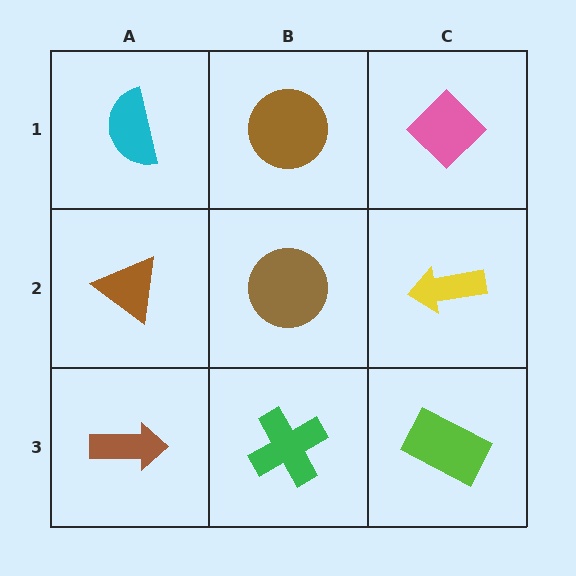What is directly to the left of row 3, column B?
A brown arrow.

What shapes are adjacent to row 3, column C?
A yellow arrow (row 2, column C), a green cross (row 3, column B).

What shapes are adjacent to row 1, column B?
A brown circle (row 2, column B), a cyan semicircle (row 1, column A), a pink diamond (row 1, column C).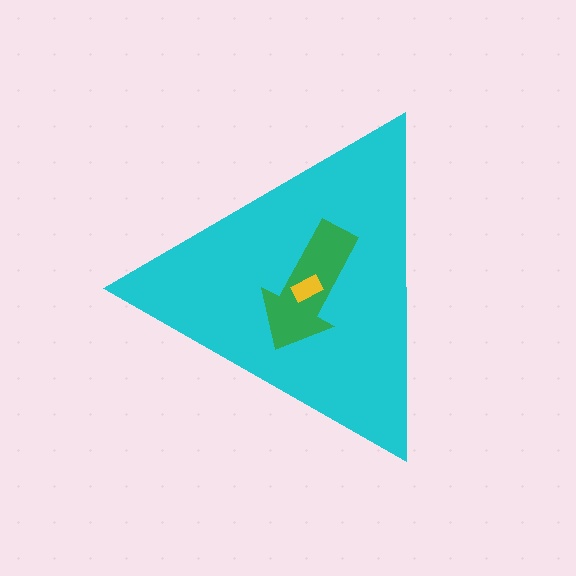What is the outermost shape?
The cyan triangle.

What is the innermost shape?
The yellow rectangle.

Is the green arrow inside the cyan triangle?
Yes.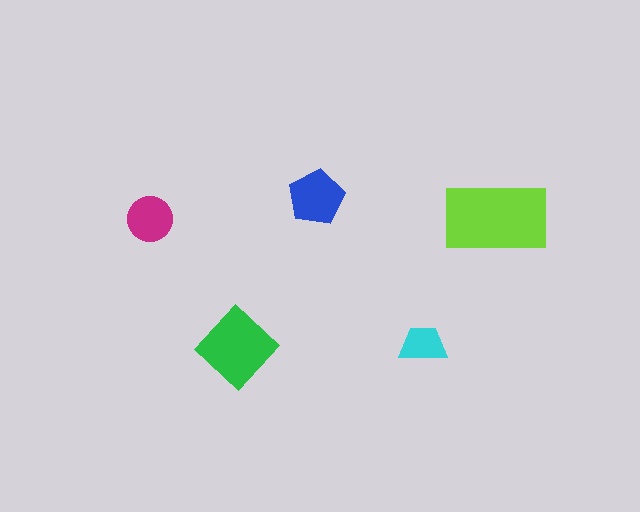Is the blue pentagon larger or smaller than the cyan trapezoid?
Larger.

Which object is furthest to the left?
The magenta circle is leftmost.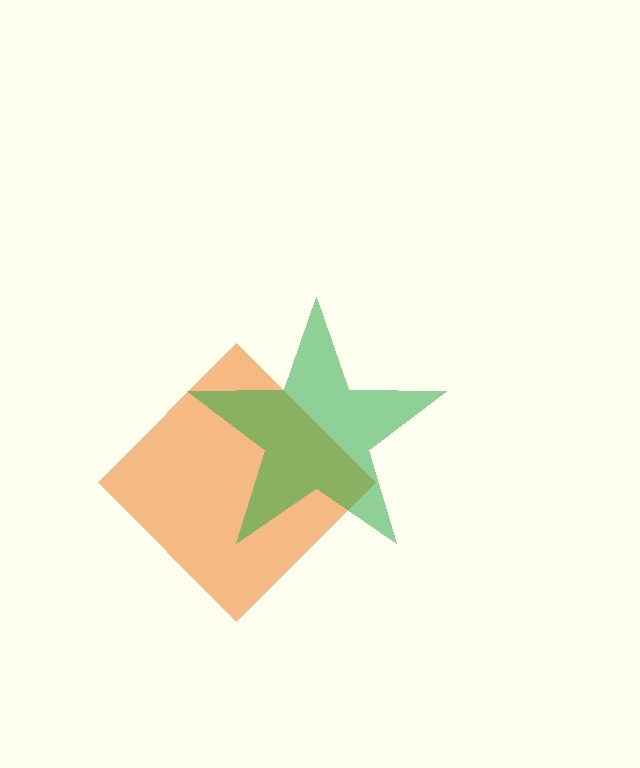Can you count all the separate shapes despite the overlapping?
Yes, there are 2 separate shapes.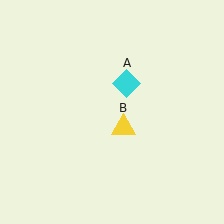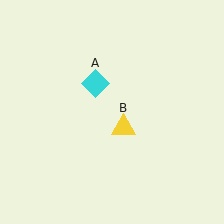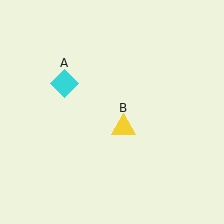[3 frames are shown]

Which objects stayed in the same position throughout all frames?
Yellow triangle (object B) remained stationary.